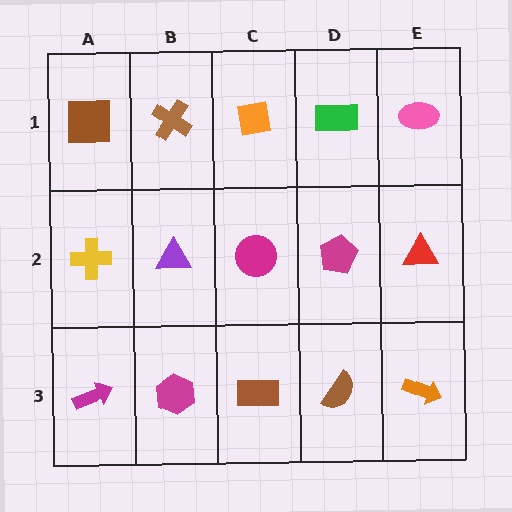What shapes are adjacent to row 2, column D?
A green rectangle (row 1, column D), a brown semicircle (row 3, column D), a magenta circle (row 2, column C), a red triangle (row 2, column E).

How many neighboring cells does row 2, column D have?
4.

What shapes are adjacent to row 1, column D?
A magenta pentagon (row 2, column D), an orange square (row 1, column C), a pink ellipse (row 1, column E).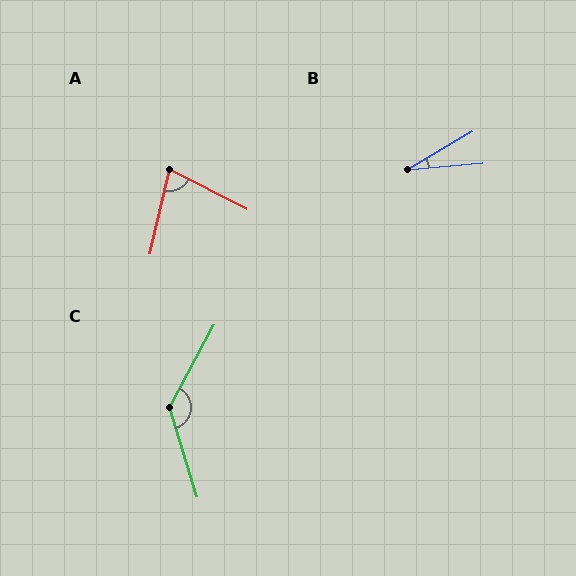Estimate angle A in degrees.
Approximately 76 degrees.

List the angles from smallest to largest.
B (26°), A (76°), C (135°).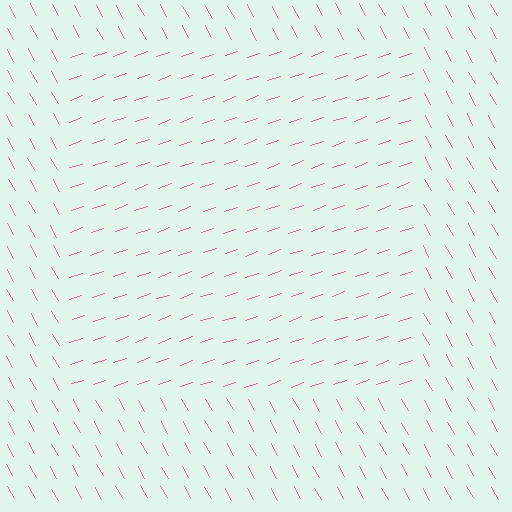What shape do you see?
I see a rectangle.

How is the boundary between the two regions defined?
The boundary is defined purely by a change in line orientation (approximately 80 degrees difference). All lines are the same color and thickness.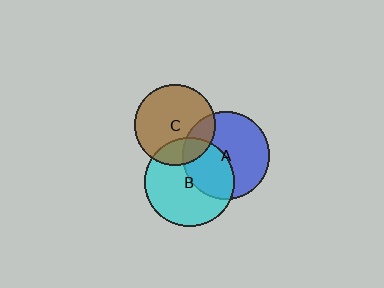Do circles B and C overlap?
Yes.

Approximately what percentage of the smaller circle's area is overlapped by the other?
Approximately 20%.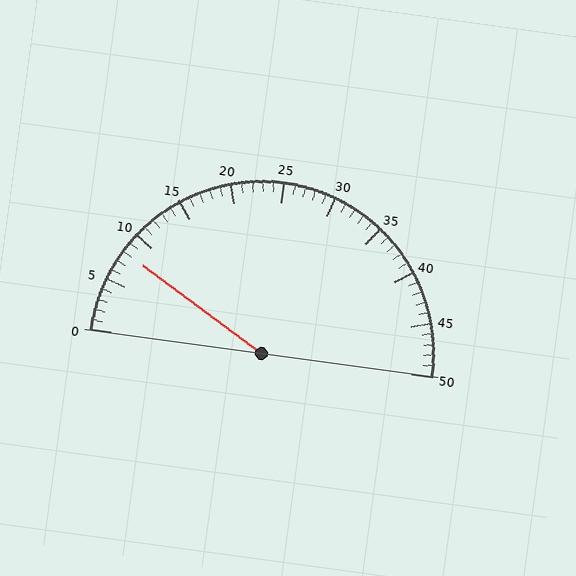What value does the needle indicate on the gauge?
The needle indicates approximately 8.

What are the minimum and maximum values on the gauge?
The gauge ranges from 0 to 50.